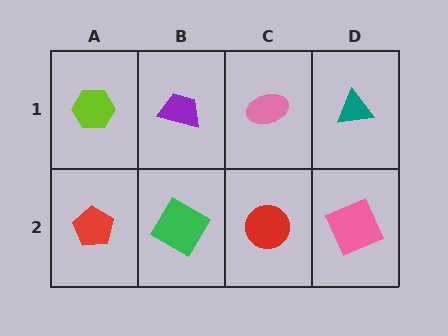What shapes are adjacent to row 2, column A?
A lime hexagon (row 1, column A), a green diamond (row 2, column B).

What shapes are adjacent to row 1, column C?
A red circle (row 2, column C), a purple trapezoid (row 1, column B), a teal triangle (row 1, column D).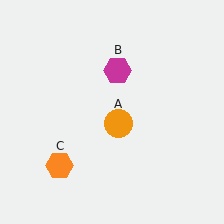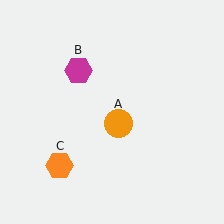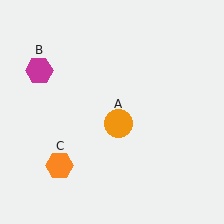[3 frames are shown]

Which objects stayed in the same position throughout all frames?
Orange circle (object A) and orange hexagon (object C) remained stationary.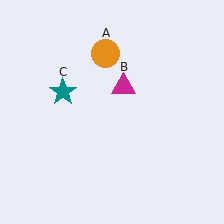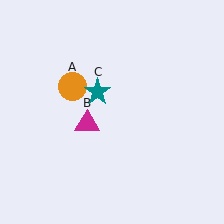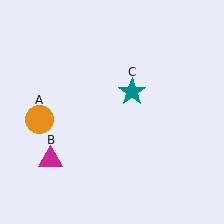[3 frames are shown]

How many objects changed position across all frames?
3 objects changed position: orange circle (object A), magenta triangle (object B), teal star (object C).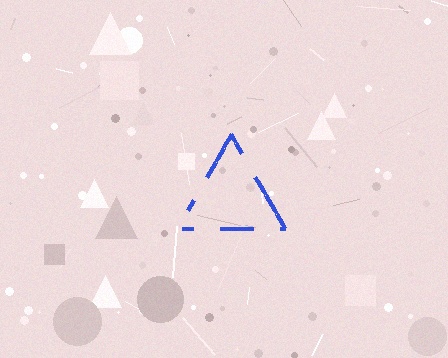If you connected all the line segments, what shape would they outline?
They would outline a triangle.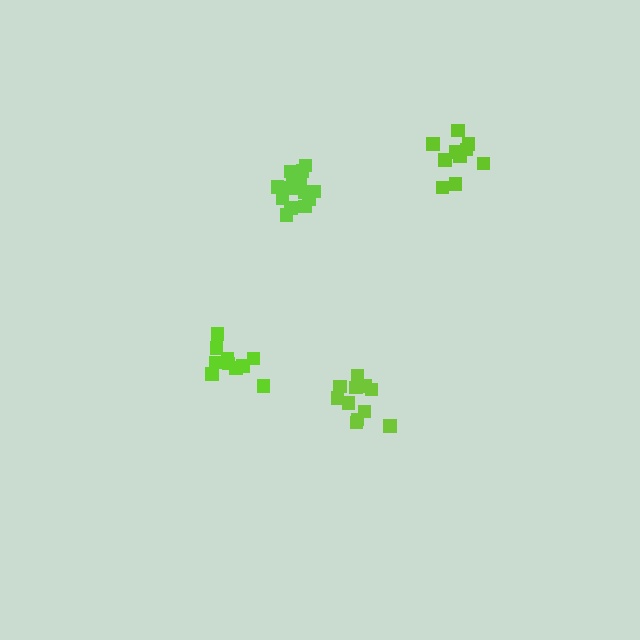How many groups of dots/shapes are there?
There are 4 groups.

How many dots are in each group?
Group 1: 11 dots, Group 2: 16 dots, Group 3: 10 dots, Group 4: 10 dots (47 total).